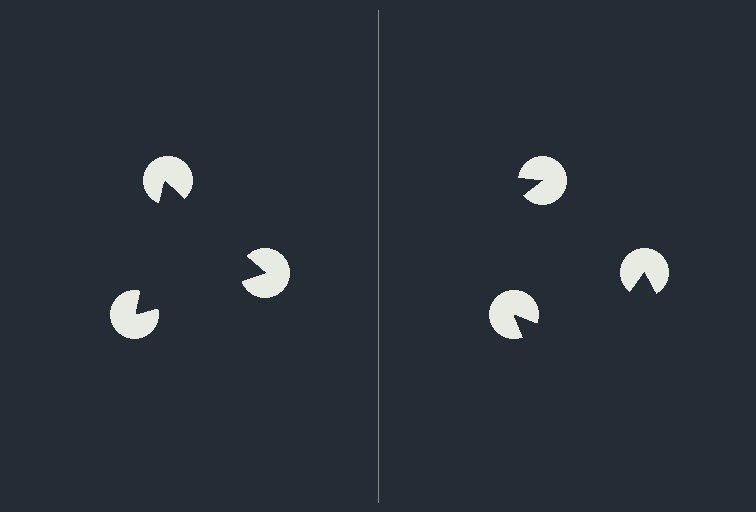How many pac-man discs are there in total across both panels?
6 — 3 on each side.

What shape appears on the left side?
An illusory triangle.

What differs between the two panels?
The pac-man discs are positioned identically on both sides; only the wedge orientations differ. On the left they align to a triangle; on the right they are misaligned.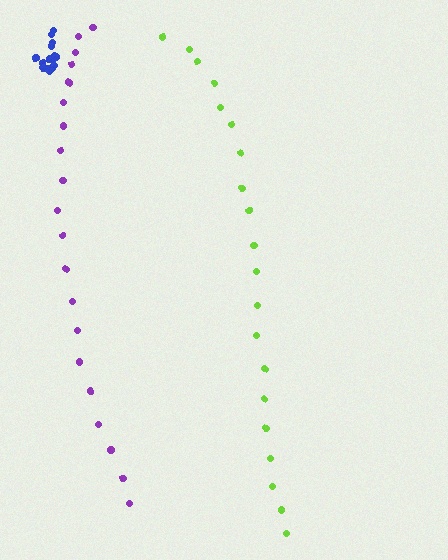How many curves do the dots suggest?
There are 3 distinct paths.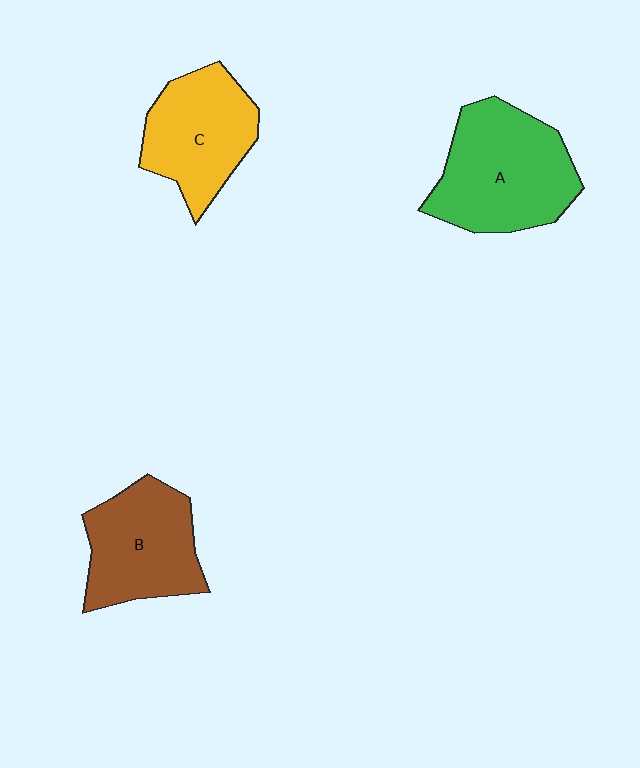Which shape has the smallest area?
Shape C (yellow).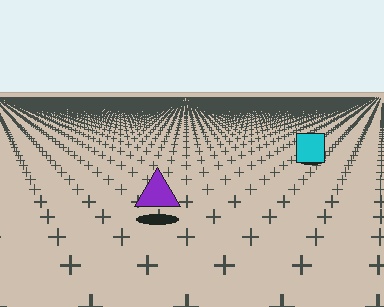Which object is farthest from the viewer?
The cyan square is farthest from the viewer. It appears smaller and the ground texture around it is denser.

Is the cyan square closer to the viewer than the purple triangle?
No. The purple triangle is closer — you can tell from the texture gradient: the ground texture is coarser near it.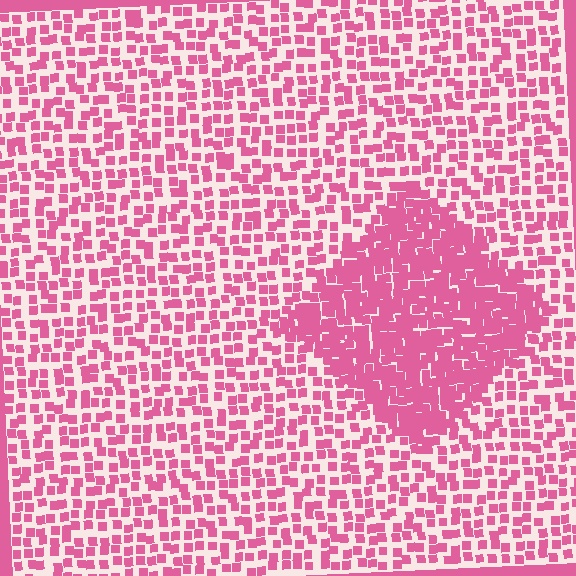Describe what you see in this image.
The image contains small pink elements arranged at two different densities. A diamond-shaped region is visible where the elements are more densely packed than the surrounding area.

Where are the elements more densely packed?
The elements are more densely packed inside the diamond boundary.